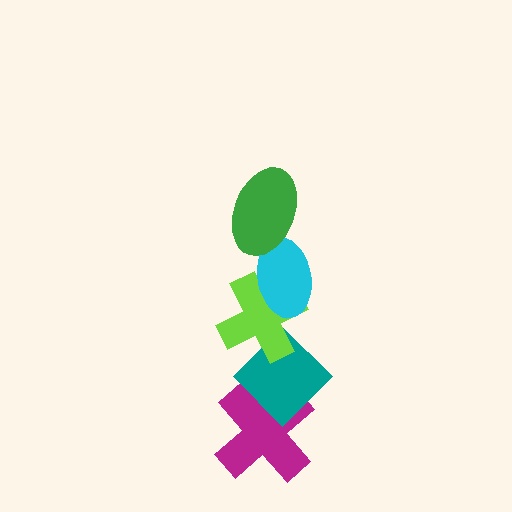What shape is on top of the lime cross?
The cyan ellipse is on top of the lime cross.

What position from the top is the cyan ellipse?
The cyan ellipse is 2nd from the top.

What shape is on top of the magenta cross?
The teal diamond is on top of the magenta cross.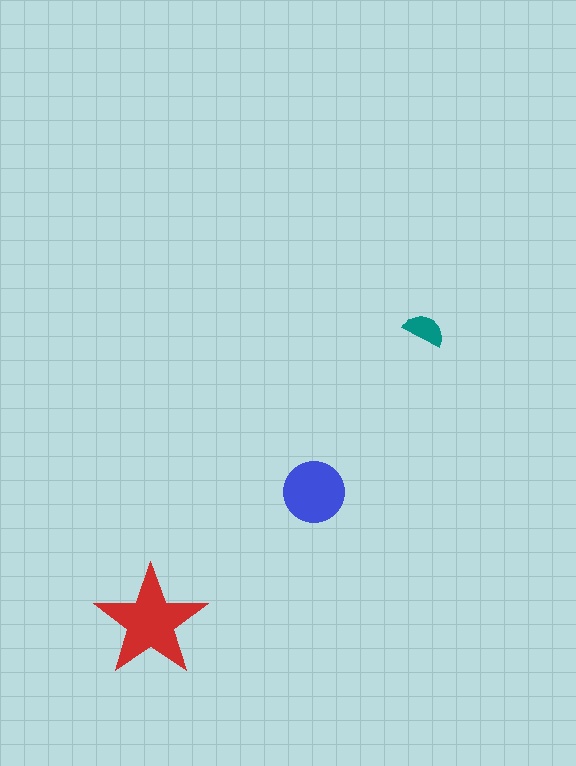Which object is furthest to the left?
The red star is leftmost.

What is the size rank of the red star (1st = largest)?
1st.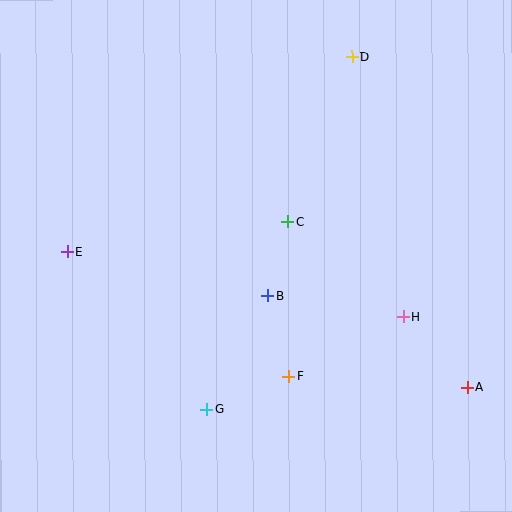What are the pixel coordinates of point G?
Point G is at (207, 409).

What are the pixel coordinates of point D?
Point D is at (352, 56).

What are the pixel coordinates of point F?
Point F is at (289, 376).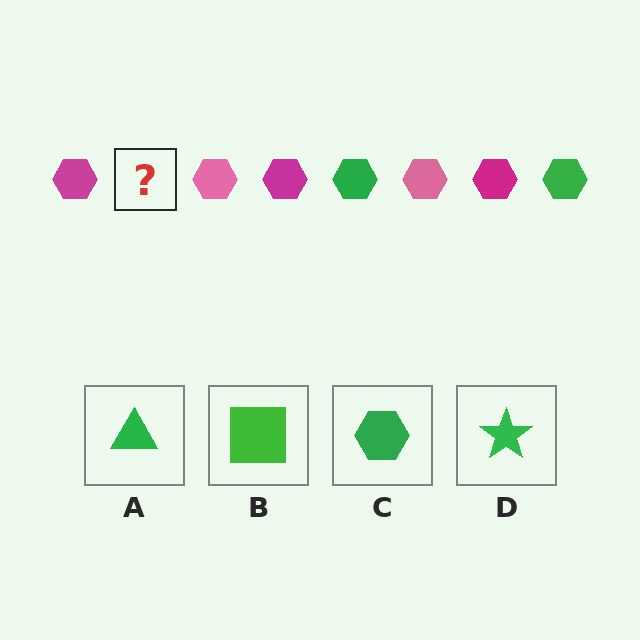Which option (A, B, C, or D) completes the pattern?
C.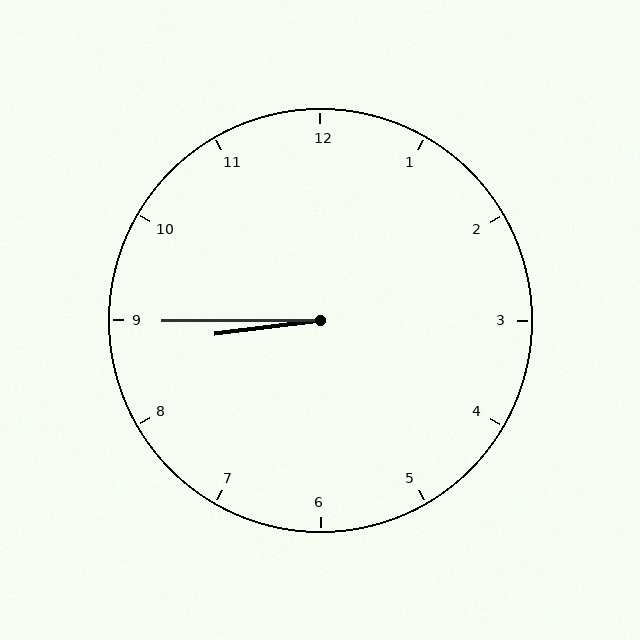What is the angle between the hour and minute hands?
Approximately 8 degrees.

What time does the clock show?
8:45.